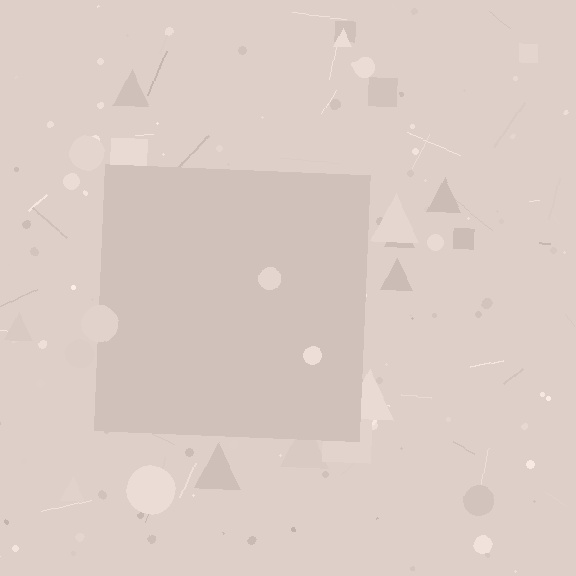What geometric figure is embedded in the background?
A square is embedded in the background.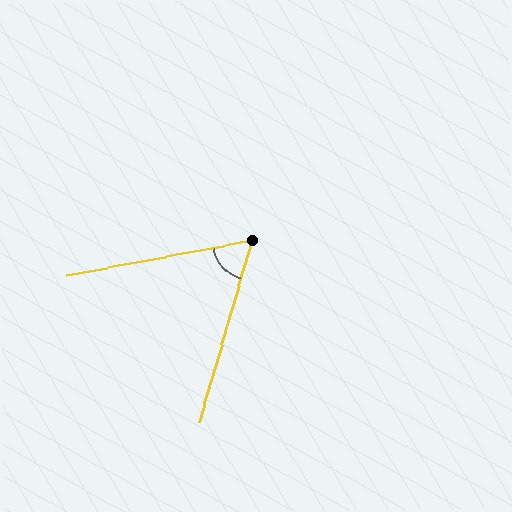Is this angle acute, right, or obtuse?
It is acute.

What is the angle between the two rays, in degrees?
Approximately 63 degrees.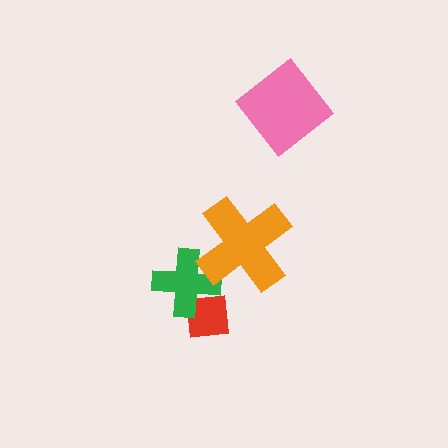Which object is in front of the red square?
The green cross is in front of the red square.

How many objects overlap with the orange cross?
1 object overlaps with the orange cross.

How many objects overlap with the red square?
1 object overlaps with the red square.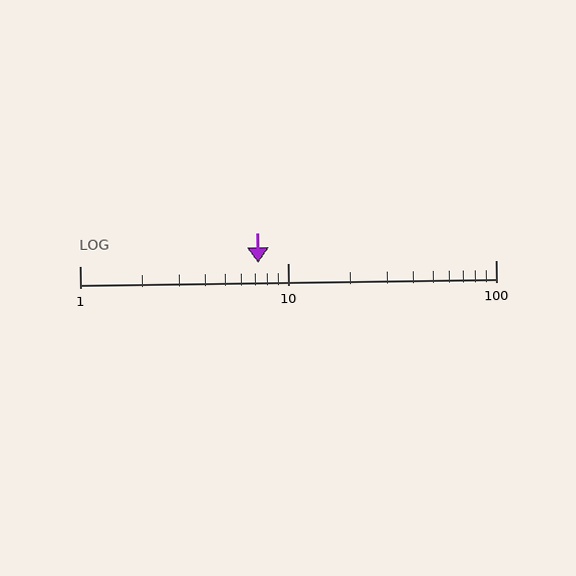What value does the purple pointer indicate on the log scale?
The pointer indicates approximately 7.2.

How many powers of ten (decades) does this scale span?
The scale spans 2 decades, from 1 to 100.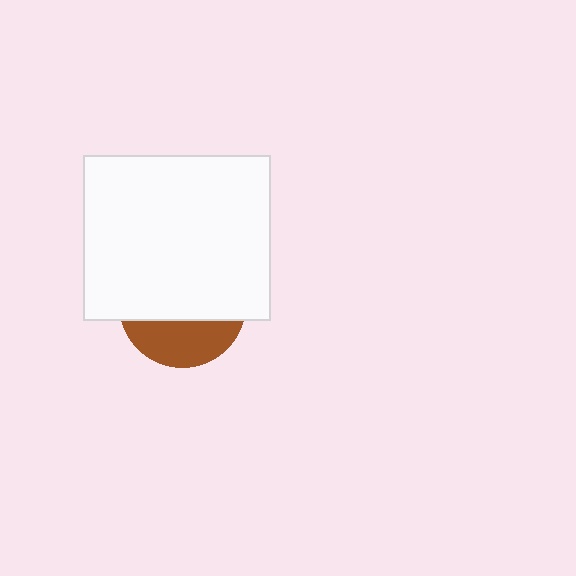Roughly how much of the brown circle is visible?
A small part of it is visible (roughly 33%).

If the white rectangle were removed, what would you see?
You would see the complete brown circle.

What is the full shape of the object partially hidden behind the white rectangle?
The partially hidden object is a brown circle.